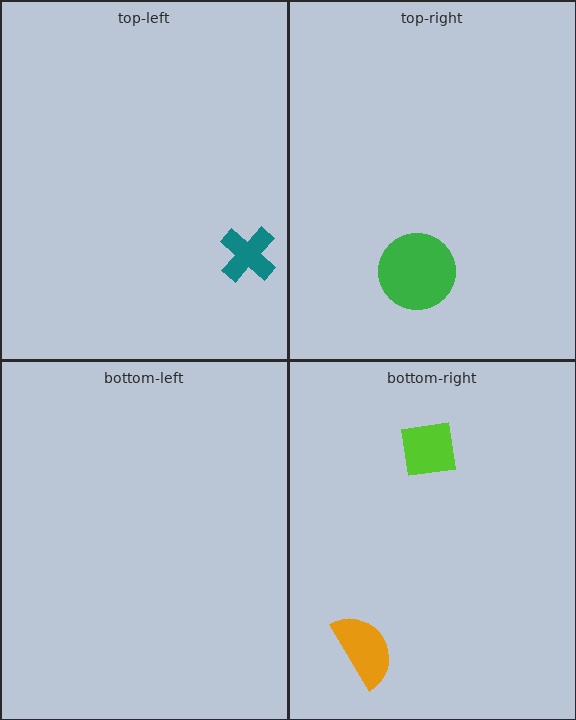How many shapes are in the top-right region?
1.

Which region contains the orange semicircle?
The bottom-right region.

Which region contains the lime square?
The bottom-right region.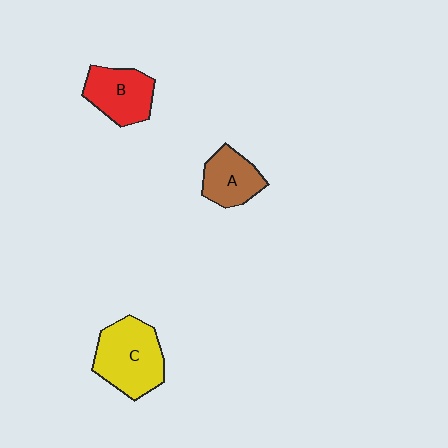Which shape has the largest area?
Shape C (yellow).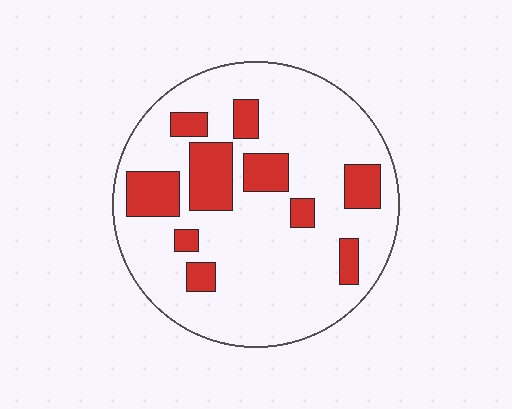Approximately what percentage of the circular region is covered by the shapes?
Approximately 20%.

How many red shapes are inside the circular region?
10.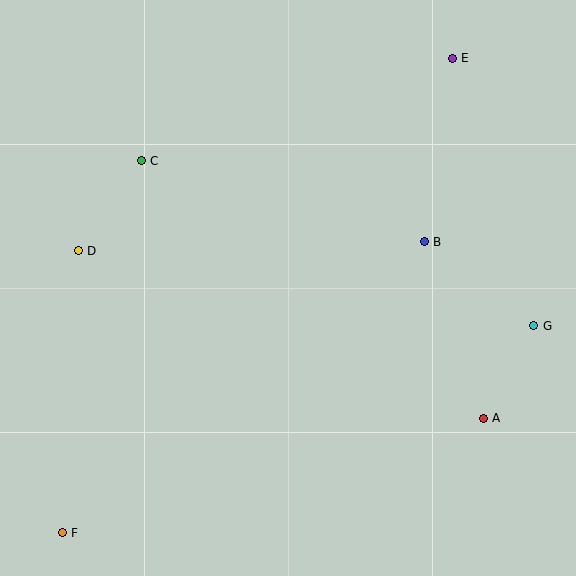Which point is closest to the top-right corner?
Point E is closest to the top-right corner.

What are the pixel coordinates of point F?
Point F is at (62, 533).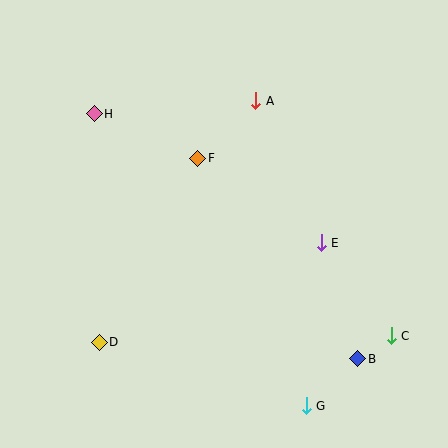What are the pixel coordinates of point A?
Point A is at (256, 101).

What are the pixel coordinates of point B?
Point B is at (358, 359).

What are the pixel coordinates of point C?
Point C is at (391, 336).